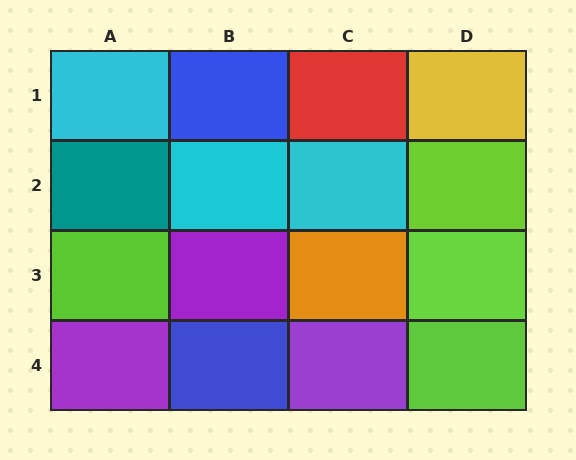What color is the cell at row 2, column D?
Lime.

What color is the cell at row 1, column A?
Cyan.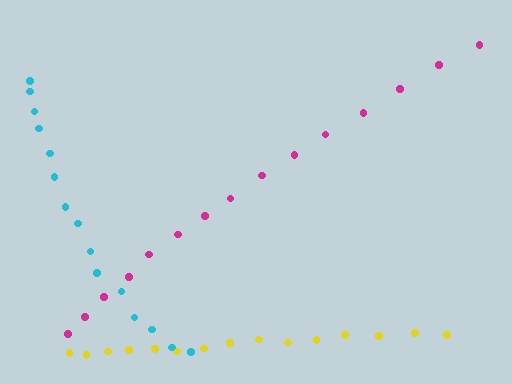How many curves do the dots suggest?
There are 3 distinct paths.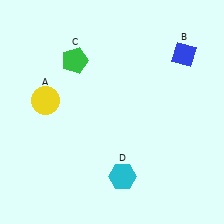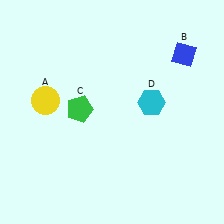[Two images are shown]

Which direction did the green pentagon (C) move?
The green pentagon (C) moved down.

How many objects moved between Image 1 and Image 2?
2 objects moved between the two images.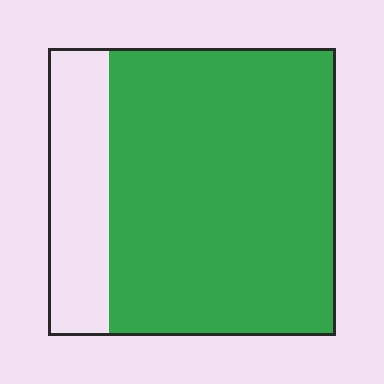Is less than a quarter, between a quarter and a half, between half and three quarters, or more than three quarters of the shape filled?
More than three quarters.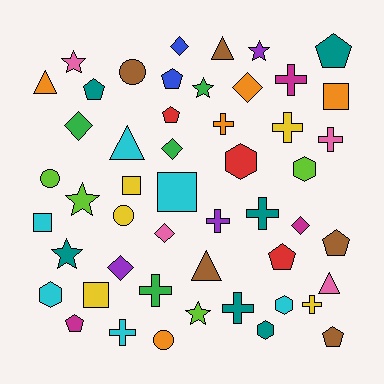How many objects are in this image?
There are 50 objects.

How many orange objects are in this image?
There are 5 orange objects.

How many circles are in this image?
There are 4 circles.